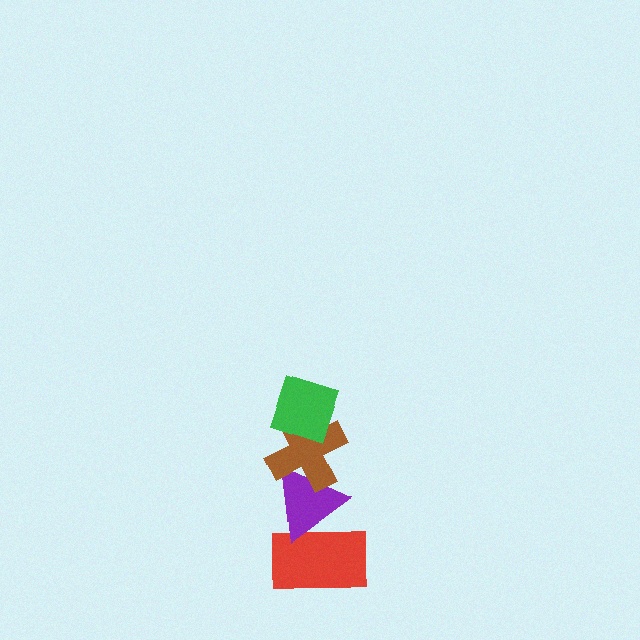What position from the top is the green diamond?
The green diamond is 1st from the top.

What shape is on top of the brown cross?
The green diamond is on top of the brown cross.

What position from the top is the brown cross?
The brown cross is 2nd from the top.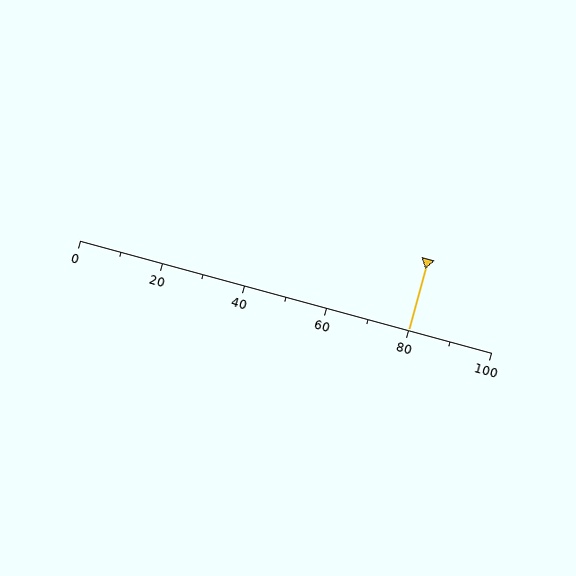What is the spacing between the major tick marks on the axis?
The major ticks are spaced 20 apart.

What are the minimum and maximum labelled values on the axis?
The axis runs from 0 to 100.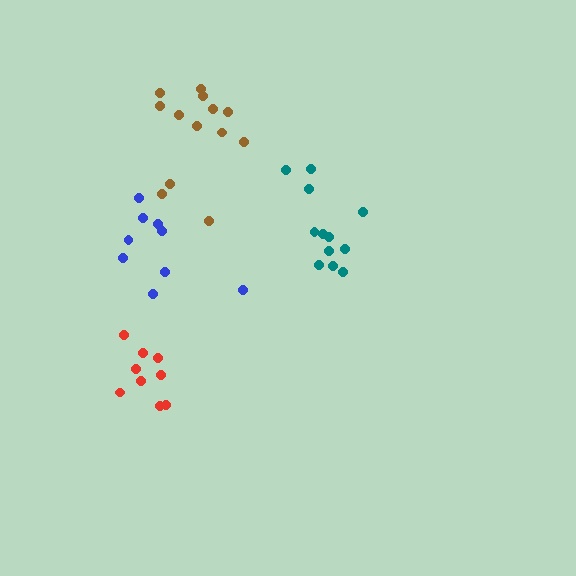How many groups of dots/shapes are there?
There are 4 groups.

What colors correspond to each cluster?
The clusters are colored: teal, brown, red, blue.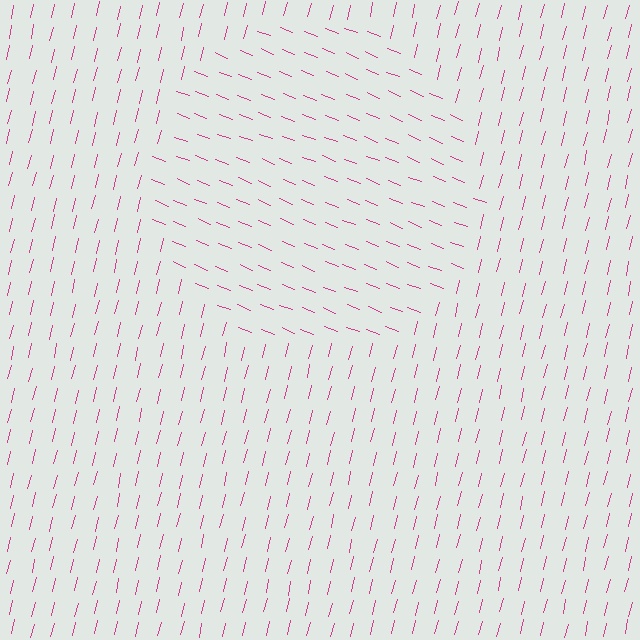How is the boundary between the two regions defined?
The boundary is defined purely by a change in line orientation (approximately 82 degrees difference). All lines are the same color and thickness.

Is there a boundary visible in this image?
Yes, there is a texture boundary formed by a change in line orientation.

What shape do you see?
I see a circle.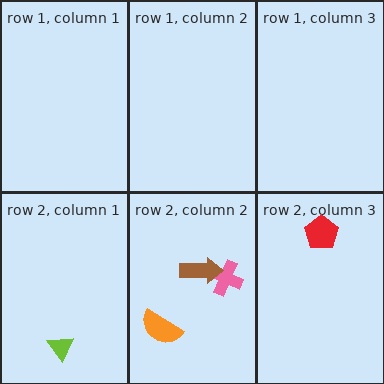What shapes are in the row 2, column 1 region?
The lime triangle.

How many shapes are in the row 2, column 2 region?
3.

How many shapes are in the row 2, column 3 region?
1.